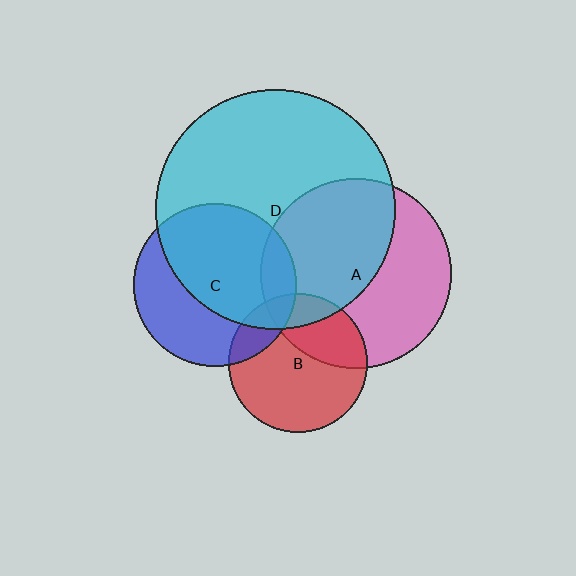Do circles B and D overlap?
Yes.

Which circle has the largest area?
Circle D (cyan).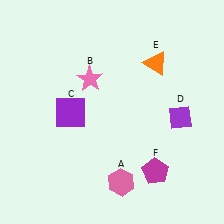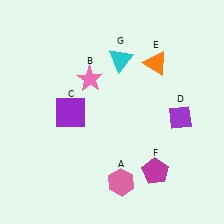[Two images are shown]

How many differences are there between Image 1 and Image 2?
There is 1 difference between the two images.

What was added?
A cyan triangle (G) was added in Image 2.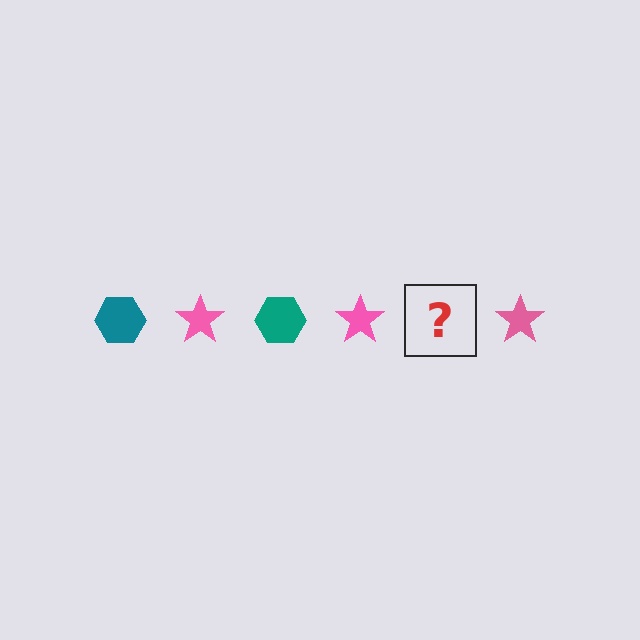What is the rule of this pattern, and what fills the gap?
The rule is that the pattern alternates between teal hexagon and pink star. The gap should be filled with a teal hexagon.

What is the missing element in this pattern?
The missing element is a teal hexagon.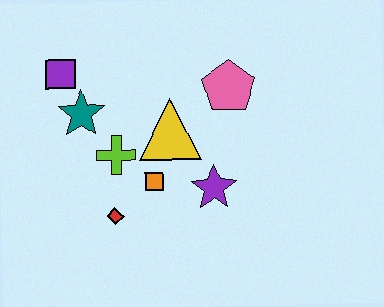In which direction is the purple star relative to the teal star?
The purple star is to the right of the teal star.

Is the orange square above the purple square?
No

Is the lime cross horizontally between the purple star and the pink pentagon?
No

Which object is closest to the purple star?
The orange square is closest to the purple star.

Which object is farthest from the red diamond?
The pink pentagon is farthest from the red diamond.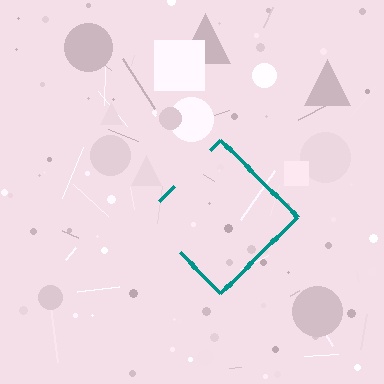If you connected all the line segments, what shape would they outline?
They would outline a diamond.